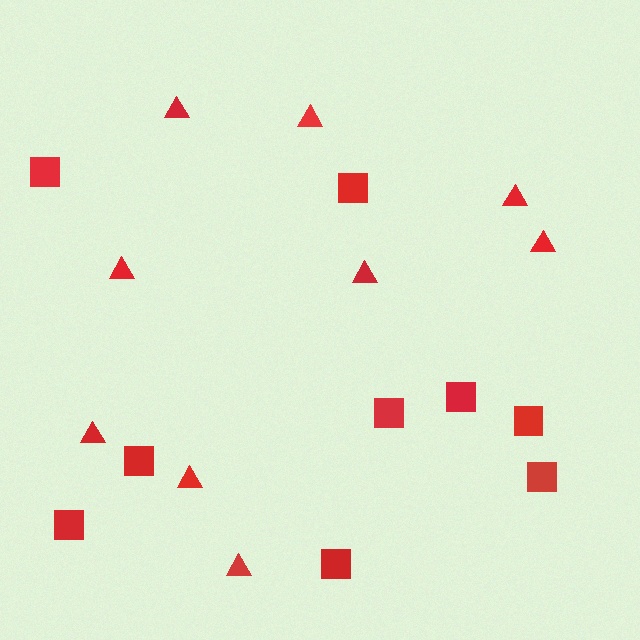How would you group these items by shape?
There are 2 groups: one group of squares (9) and one group of triangles (9).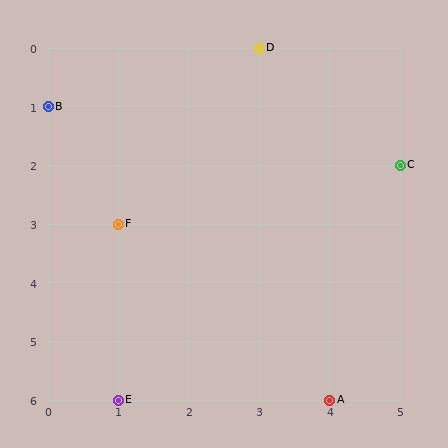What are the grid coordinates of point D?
Point D is at grid coordinates (3, 0).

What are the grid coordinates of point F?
Point F is at grid coordinates (1, 3).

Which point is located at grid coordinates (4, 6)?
Point A is at (4, 6).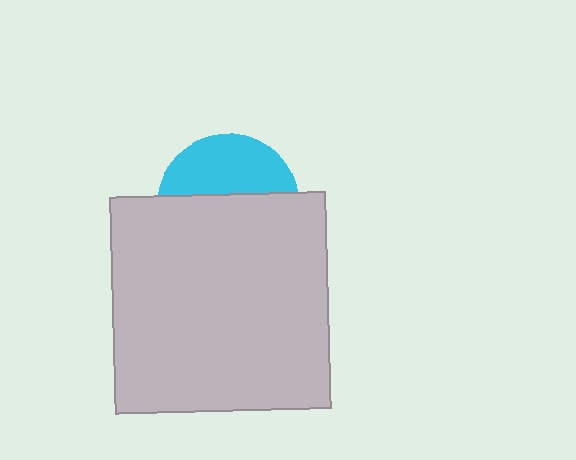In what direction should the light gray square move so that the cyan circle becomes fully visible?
The light gray square should move down. That is the shortest direction to clear the overlap and leave the cyan circle fully visible.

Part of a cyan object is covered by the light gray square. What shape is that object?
It is a circle.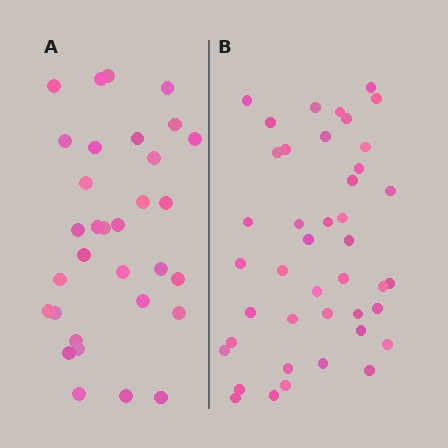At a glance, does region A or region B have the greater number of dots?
Region B (the right region) has more dots.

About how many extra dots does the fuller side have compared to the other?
Region B has roughly 10 or so more dots than region A.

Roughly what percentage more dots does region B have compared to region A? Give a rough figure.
About 30% more.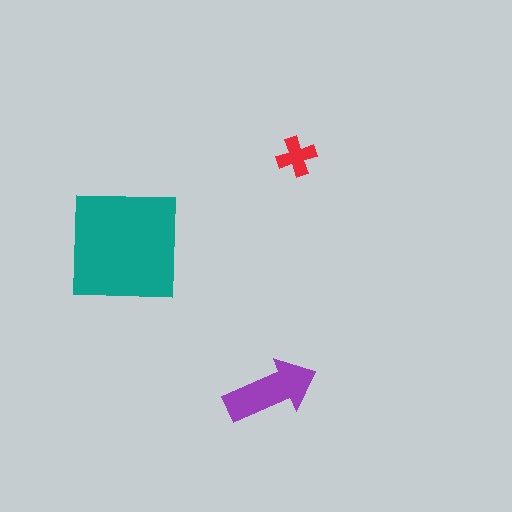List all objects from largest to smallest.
The teal square, the purple arrow, the red cross.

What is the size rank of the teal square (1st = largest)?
1st.